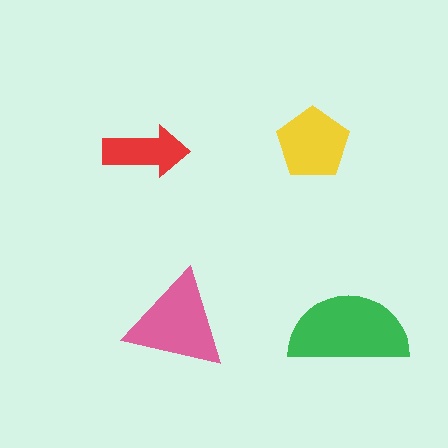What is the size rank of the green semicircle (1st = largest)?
1st.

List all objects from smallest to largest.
The red arrow, the yellow pentagon, the pink triangle, the green semicircle.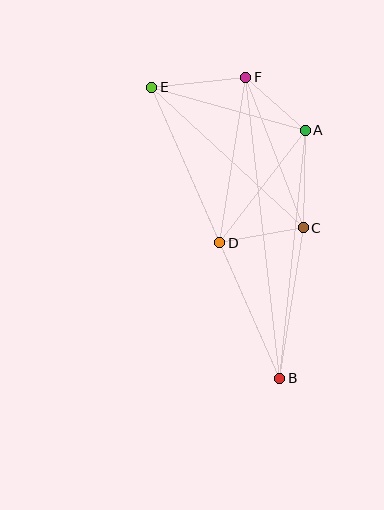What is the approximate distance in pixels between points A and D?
The distance between A and D is approximately 141 pixels.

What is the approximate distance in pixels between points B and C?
The distance between B and C is approximately 152 pixels.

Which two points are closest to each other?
Points A and F are closest to each other.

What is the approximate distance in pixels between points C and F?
The distance between C and F is approximately 161 pixels.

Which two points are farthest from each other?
Points B and E are farthest from each other.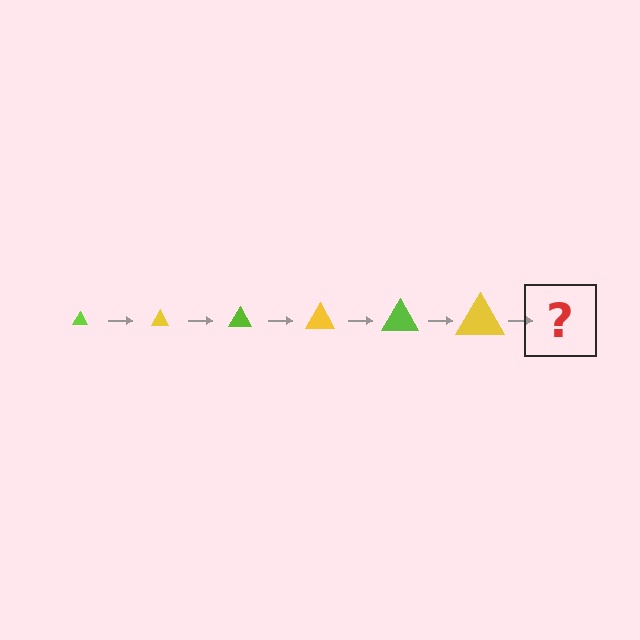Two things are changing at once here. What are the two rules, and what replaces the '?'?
The two rules are that the triangle grows larger each step and the color cycles through lime and yellow. The '?' should be a lime triangle, larger than the previous one.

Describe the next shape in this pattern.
It should be a lime triangle, larger than the previous one.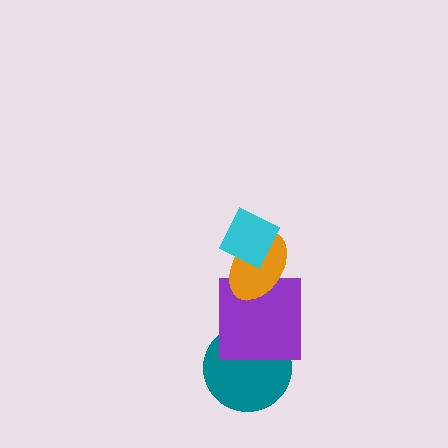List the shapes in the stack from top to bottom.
From top to bottom: the cyan diamond, the orange ellipse, the purple square, the teal circle.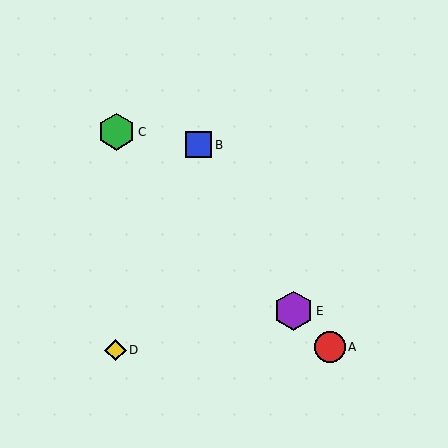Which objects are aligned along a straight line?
Objects A, C, E are aligned along a straight line.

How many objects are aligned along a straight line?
3 objects (A, C, E) are aligned along a straight line.